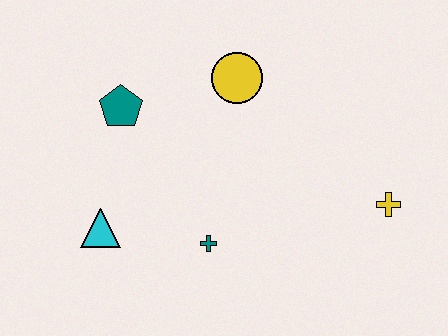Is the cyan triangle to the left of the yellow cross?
Yes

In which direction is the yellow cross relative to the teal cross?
The yellow cross is to the right of the teal cross.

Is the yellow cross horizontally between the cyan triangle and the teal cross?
No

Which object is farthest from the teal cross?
The yellow cross is farthest from the teal cross.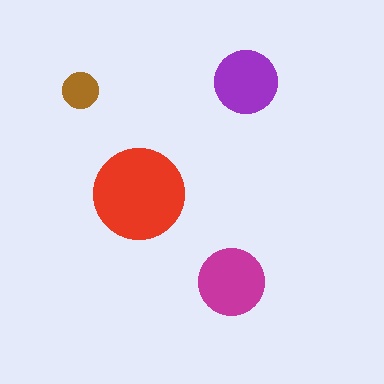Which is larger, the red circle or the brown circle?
The red one.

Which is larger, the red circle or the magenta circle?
The red one.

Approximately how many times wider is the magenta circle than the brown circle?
About 2 times wider.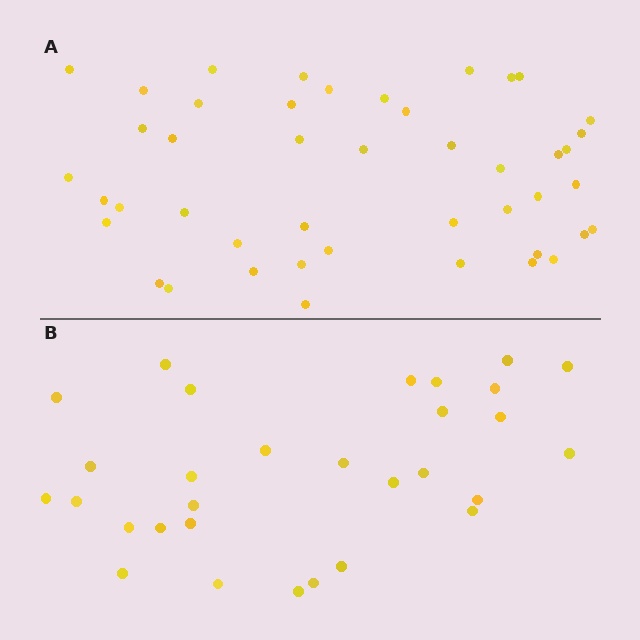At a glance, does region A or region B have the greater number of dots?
Region A (the top region) has more dots.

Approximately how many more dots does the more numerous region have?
Region A has approximately 15 more dots than region B.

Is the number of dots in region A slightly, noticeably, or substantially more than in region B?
Region A has substantially more. The ratio is roughly 1.5 to 1.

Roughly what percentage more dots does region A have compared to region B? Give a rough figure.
About 50% more.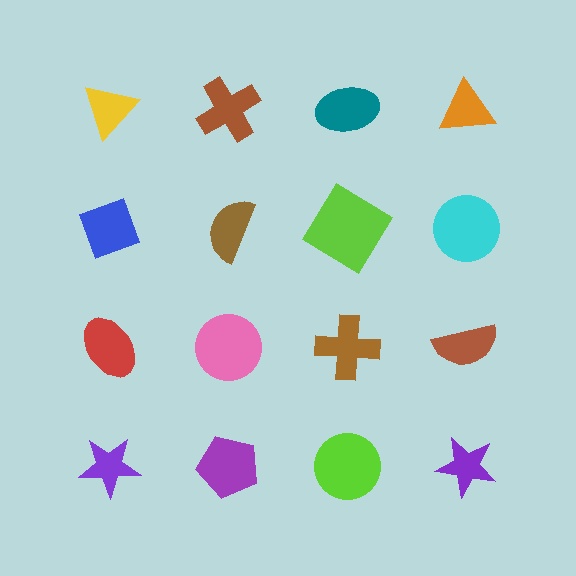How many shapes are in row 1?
4 shapes.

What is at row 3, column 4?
A brown semicircle.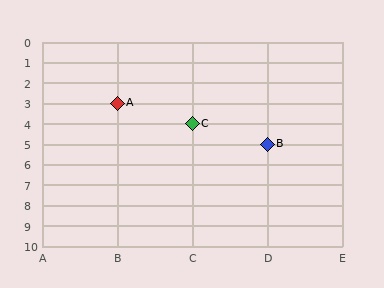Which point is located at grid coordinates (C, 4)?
Point C is at (C, 4).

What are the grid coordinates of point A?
Point A is at grid coordinates (B, 3).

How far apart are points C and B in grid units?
Points C and B are 1 column and 1 row apart (about 1.4 grid units diagonally).